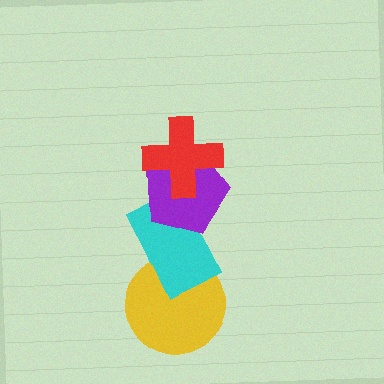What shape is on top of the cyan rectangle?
The purple pentagon is on top of the cyan rectangle.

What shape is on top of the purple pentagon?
The red cross is on top of the purple pentagon.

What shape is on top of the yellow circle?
The cyan rectangle is on top of the yellow circle.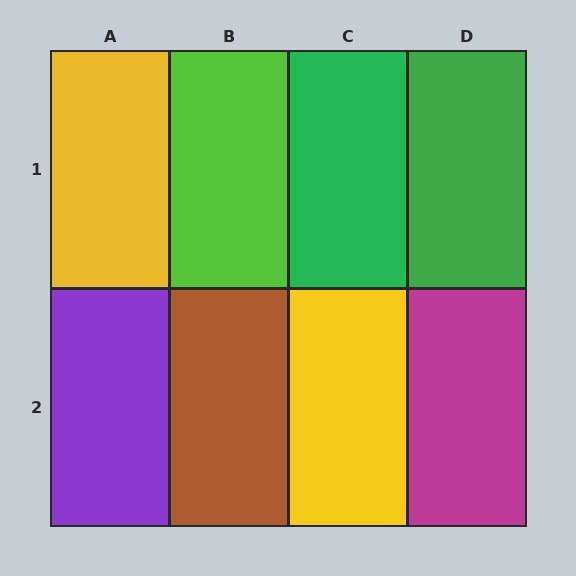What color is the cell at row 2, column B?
Brown.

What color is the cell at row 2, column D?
Magenta.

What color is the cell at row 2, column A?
Purple.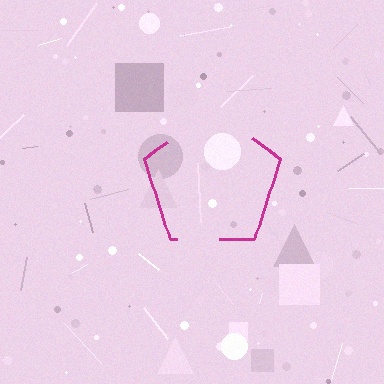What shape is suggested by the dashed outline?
The dashed outline suggests a pentagon.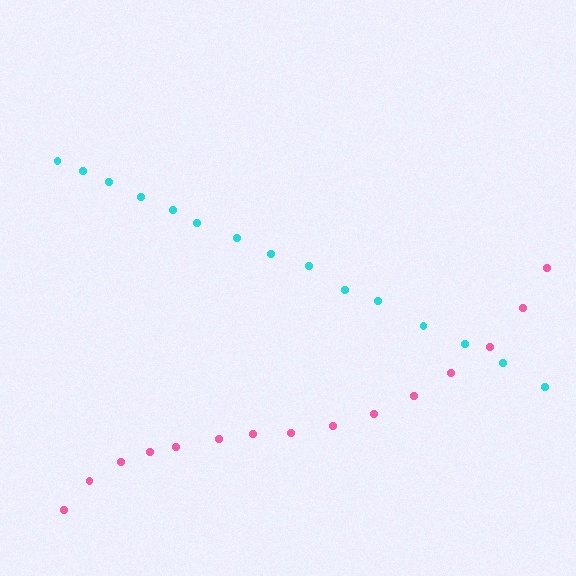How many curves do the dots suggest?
There are 2 distinct paths.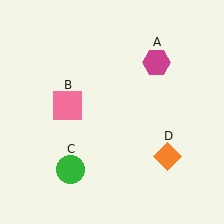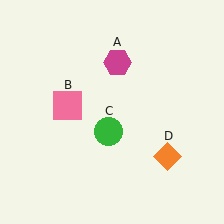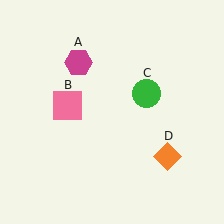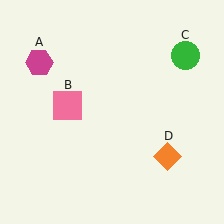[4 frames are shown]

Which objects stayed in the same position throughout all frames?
Pink square (object B) and orange diamond (object D) remained stationary.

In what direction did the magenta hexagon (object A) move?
The magenta hexagon (object A) moved left.